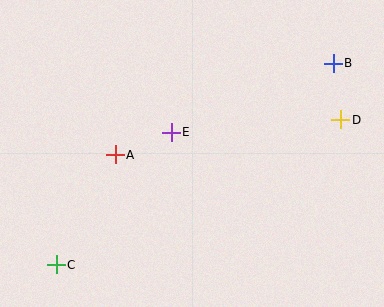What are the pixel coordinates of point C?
Point C is at (56, 265).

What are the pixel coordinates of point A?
Point A is at (115, 155).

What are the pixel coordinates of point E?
Point E is at (171, 132).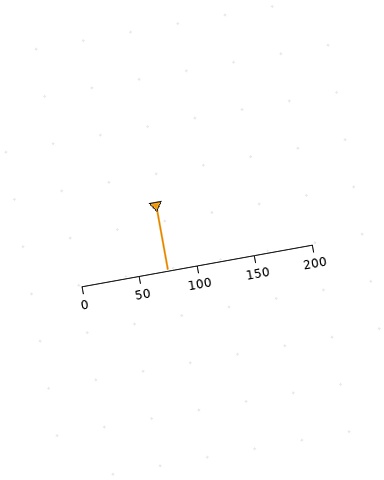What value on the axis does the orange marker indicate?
The marker indicates approximately 75.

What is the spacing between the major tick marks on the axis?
The major ticks are spaced 50 apart.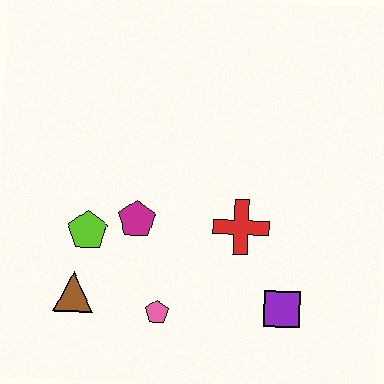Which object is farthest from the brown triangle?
The purple square is farthest from the brown triangle.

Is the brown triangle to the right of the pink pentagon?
No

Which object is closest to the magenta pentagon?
The lime pentagon is closest to the magenta pentagon.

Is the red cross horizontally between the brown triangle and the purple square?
Yes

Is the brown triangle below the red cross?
Yes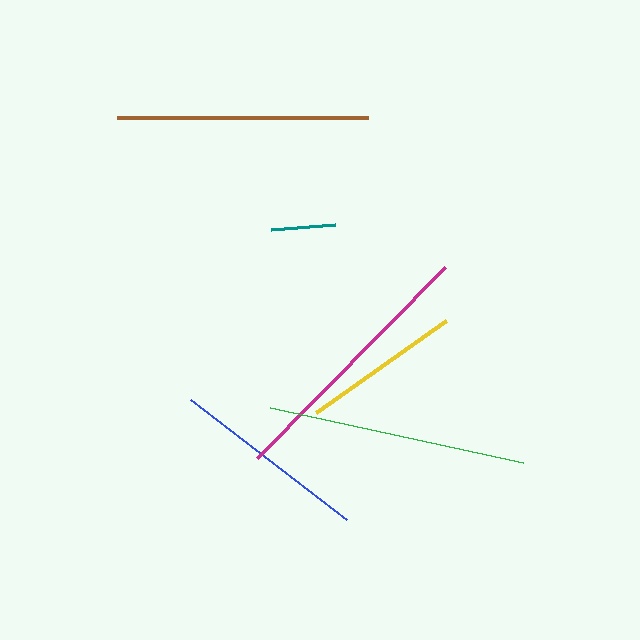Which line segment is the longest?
The magenta line is the longest at approximately 267 pixels.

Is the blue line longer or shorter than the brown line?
The brown line is longer than the blue line.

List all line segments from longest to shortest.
From longest to shortest: magenta, green, brown, blue, yellow, teal.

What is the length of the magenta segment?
The magenta segment is approximately 267 pixels long.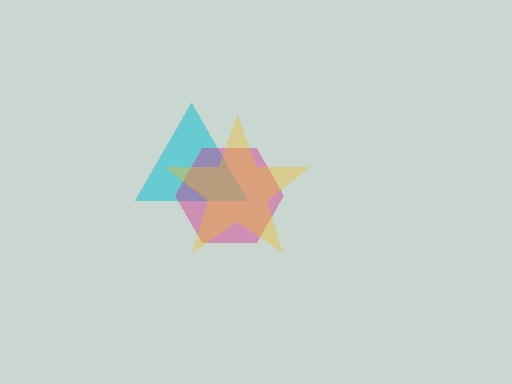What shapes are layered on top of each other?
The layered shapes are: a cyan triangle, a magenta hexagon, a yellow star.